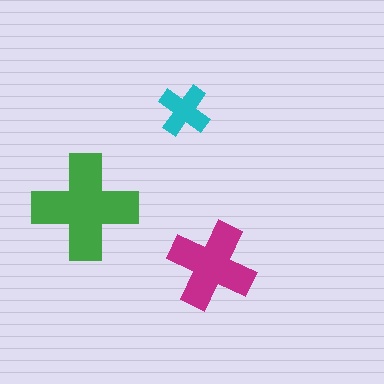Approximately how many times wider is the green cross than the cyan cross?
About 2 times wider.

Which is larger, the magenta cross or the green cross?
The green one.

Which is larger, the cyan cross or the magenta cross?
The magenta one.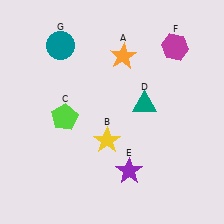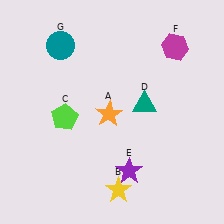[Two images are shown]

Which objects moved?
The objects that moved are: the orange star (A), the yellow star (B).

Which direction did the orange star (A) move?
The orange star (A) moved down.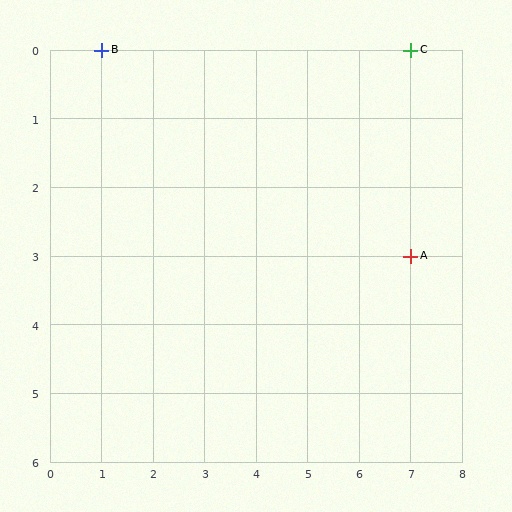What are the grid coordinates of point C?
Point C is at grid coordinates (7, 0).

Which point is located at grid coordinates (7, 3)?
Point A is at (7, 3).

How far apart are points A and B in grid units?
Points A and B are 6 columns and 3 rows apart (about 6.7 grid units diagonally).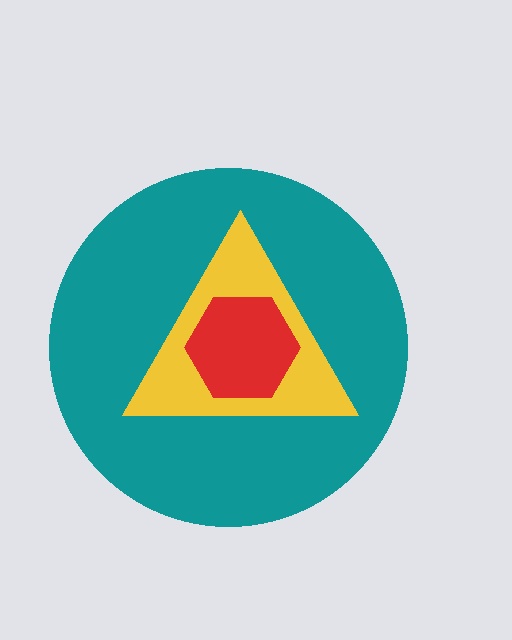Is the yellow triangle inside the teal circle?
Yes.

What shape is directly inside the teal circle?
The yellow triangle.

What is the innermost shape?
The red hexagon.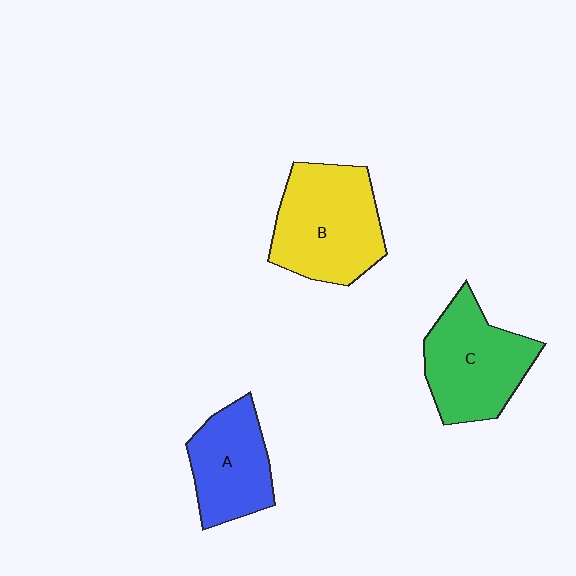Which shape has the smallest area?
Shape A (blue).